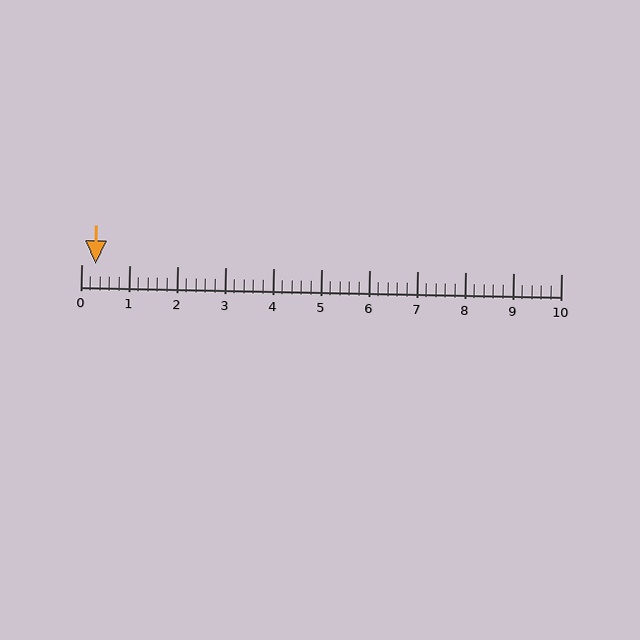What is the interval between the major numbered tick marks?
The major tick marks are spaced 1 units apart.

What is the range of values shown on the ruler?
The ruler shows values from 0 to 10.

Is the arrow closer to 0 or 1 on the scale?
The arrow is closer to 0.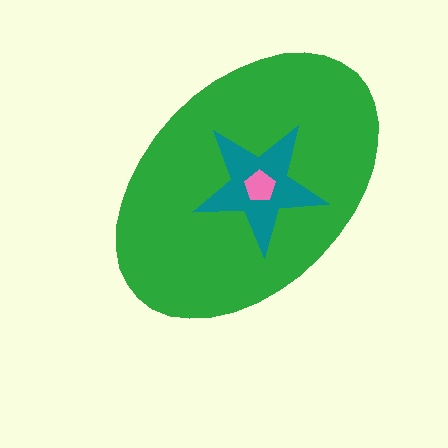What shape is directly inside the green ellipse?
The teal star.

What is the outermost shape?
The green ellipse.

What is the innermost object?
The pink pentagon.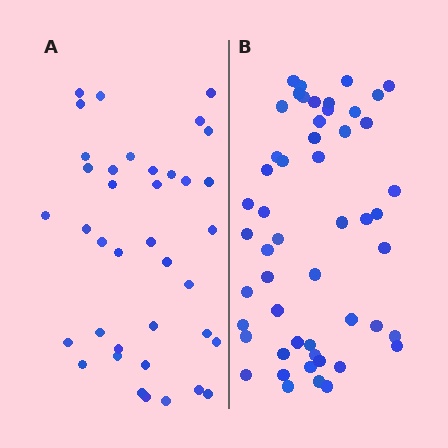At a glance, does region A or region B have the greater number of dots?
Region B (the right region) has more dots.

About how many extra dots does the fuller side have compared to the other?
Region B has approximately 15 more dots than region A.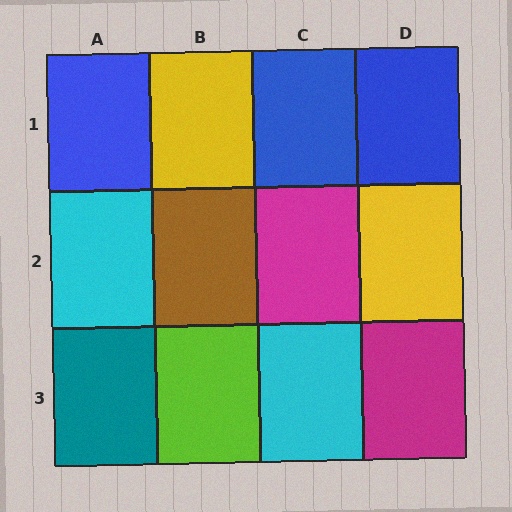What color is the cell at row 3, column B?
Lime.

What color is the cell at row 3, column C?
Cyan.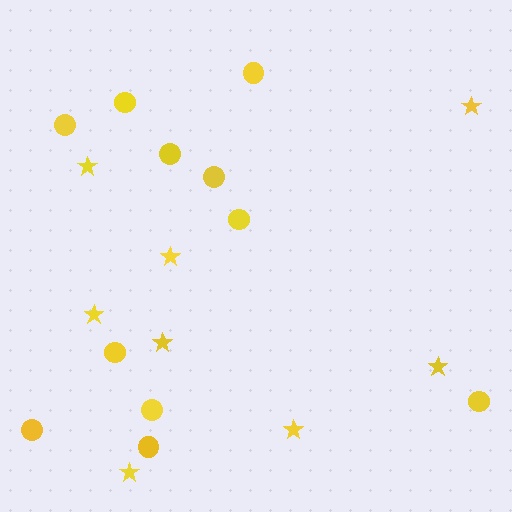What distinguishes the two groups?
There are 2 groups: one group of stars (8) and one group of circles (11).